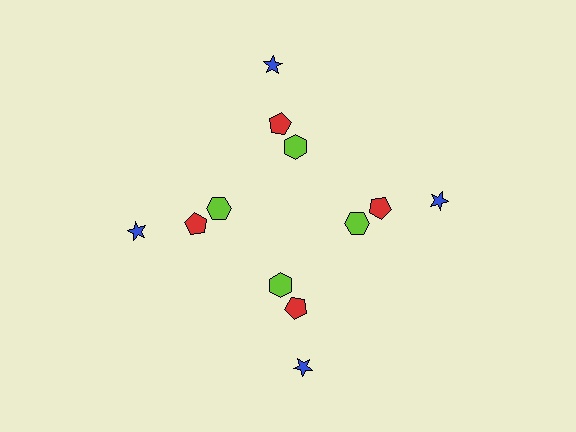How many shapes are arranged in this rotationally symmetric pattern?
There are 12 shapes, arranged in 4 groups of 3.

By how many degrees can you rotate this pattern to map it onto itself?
The pattern maps onto itself every 90 degrees of rotation.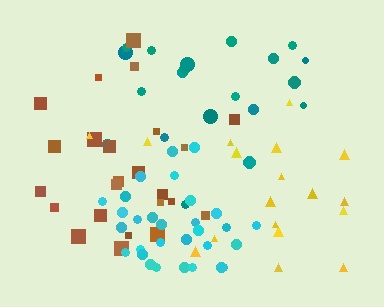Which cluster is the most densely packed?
Cyan.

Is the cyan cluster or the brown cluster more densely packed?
Cyan.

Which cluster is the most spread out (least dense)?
Yellow.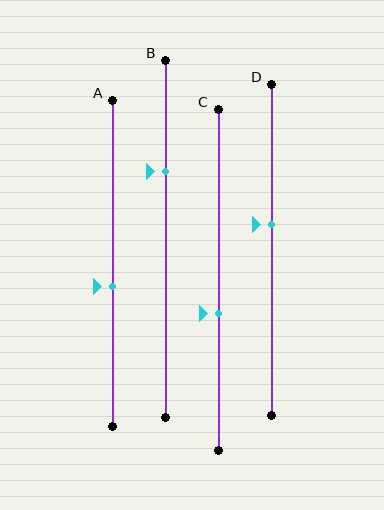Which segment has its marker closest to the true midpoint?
Segment A has its marker closest to the true midpoint.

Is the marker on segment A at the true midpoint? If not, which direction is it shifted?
No, the marker on segment A is shifted downward by about 7% of the segment length.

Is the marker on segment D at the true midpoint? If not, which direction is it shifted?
No, the marker on segment D is shifted upward by about 8% of the segment length.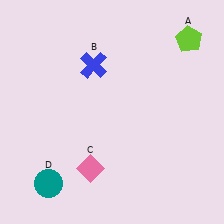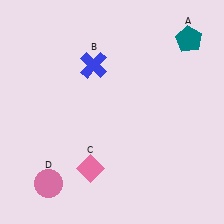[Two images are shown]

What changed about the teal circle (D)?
In Image 1, D is teal. In Image 2, it changed to pink.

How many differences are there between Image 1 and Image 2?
There are 2 differences between the two images.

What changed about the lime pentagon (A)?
In Image 1, A is lime. In Image 2, it changed to teal.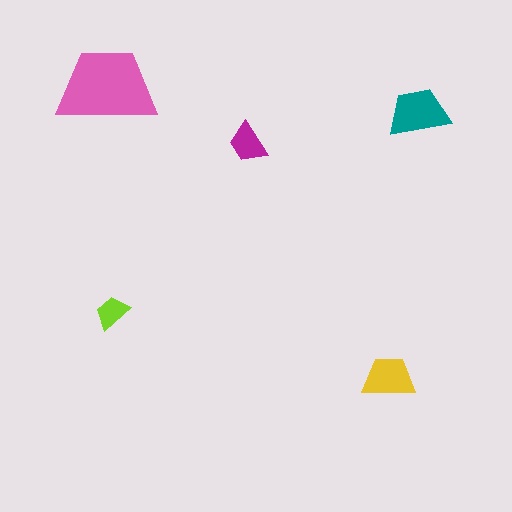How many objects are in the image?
There are 5 objects in the image.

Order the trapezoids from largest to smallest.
the pink one, the teal one, the yellow one, the magenta one, the lime one.